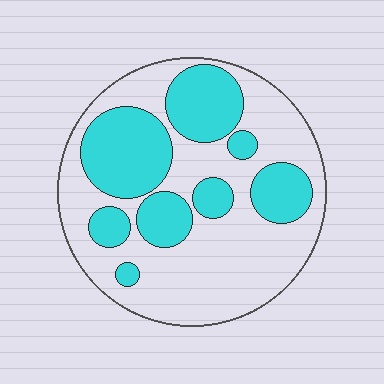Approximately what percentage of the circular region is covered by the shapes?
Approximately 35%.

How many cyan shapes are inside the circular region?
8.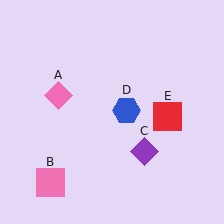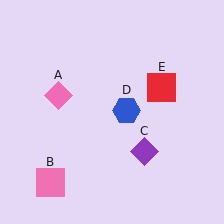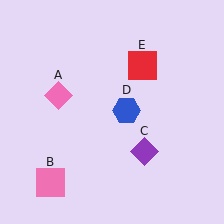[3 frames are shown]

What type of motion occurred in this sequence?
The red square (object E) rotated counterclockwise around the center of the scene.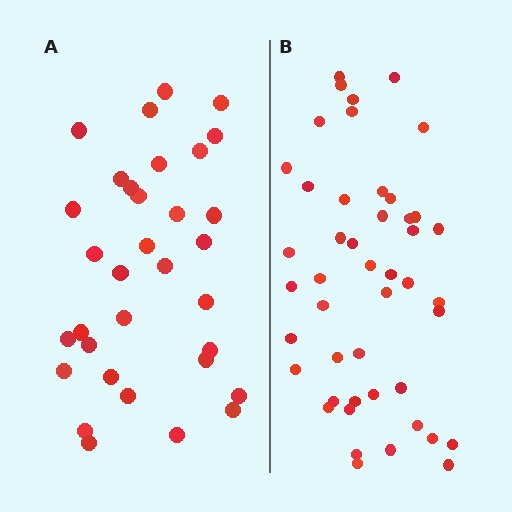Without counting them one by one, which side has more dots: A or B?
Region B (the right region) has more dots.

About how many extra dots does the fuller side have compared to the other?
Region B has approximately 15 more dots than region A.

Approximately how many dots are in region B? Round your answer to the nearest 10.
About 50 dots. (The exact count is 46, which rounds to 50.)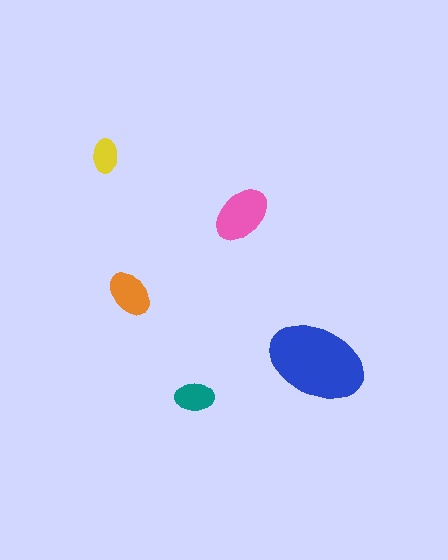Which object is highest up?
The yellow ellipse is topmost.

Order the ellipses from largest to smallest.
the blue one, the pink one, the orange one, the teal one, the yellow one.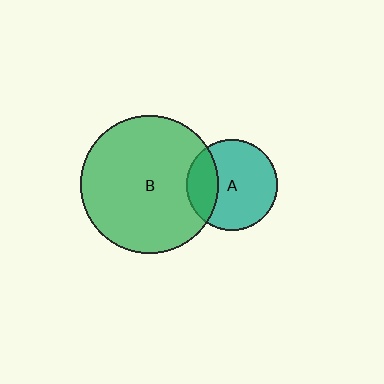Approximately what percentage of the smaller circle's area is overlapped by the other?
Approximately 25%.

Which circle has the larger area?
Circle B (green).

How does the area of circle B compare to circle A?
Approximately 2.3 times.